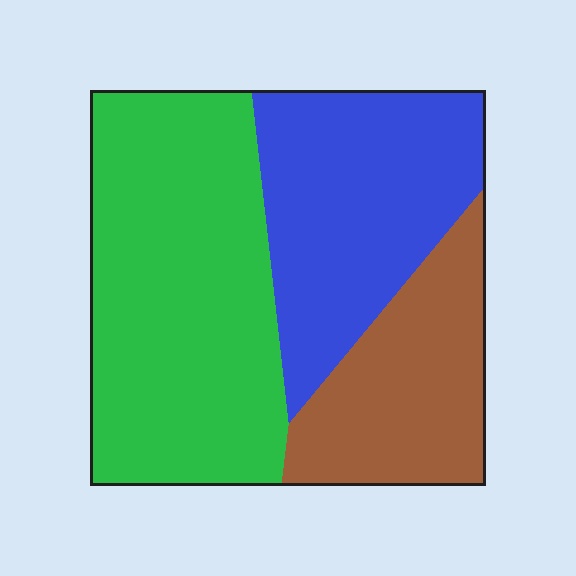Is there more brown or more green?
Green.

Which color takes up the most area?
Green, at roughly 45%.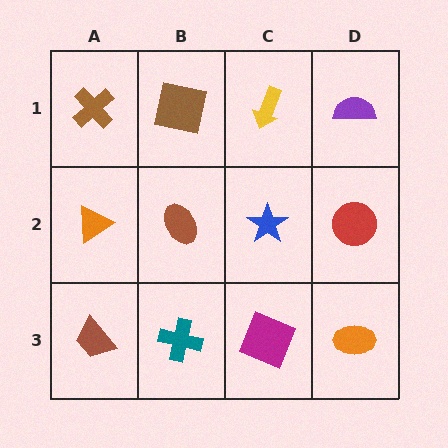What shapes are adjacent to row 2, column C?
A yellow arrow (row 1, column C), a magenta square (row 3, column C), a brown ellipse (row 2, column B), a red circle (row 2, column D).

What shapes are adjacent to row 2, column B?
A brown square (row 1, column B), a teal cross (row 3, column B), an orange triangle (row 2, column A), a blue star (row 2, column C).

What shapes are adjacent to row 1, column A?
An orange triangle (row 2, column A), a brown square (row 1, column B).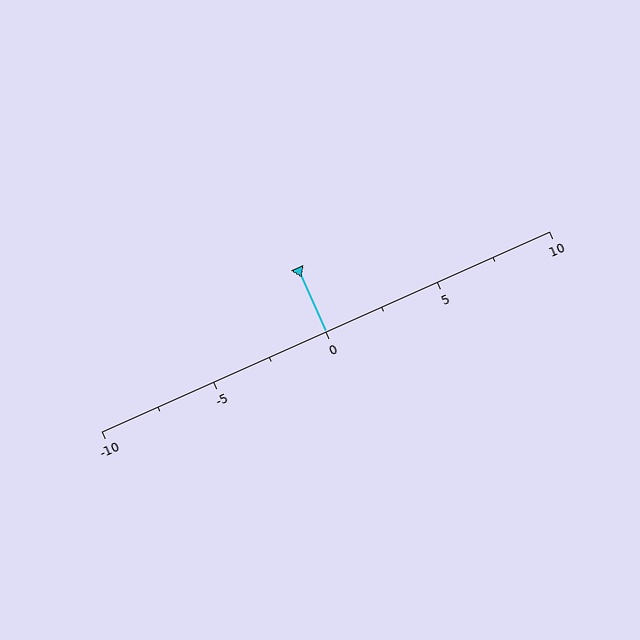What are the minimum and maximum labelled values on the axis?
The axis runs from -10 to 10.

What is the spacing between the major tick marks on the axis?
The major ticks are spaced 5 apart.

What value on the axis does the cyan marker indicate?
The marker indicates approximately 0.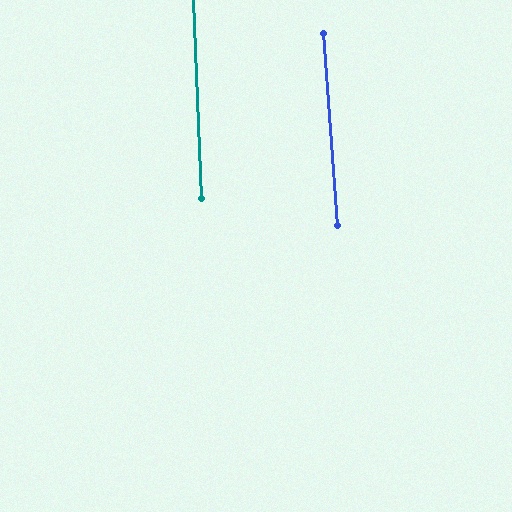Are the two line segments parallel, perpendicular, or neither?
Parallel — their directions differ by only 1.8°.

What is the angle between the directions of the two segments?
Approximately 2 degrees.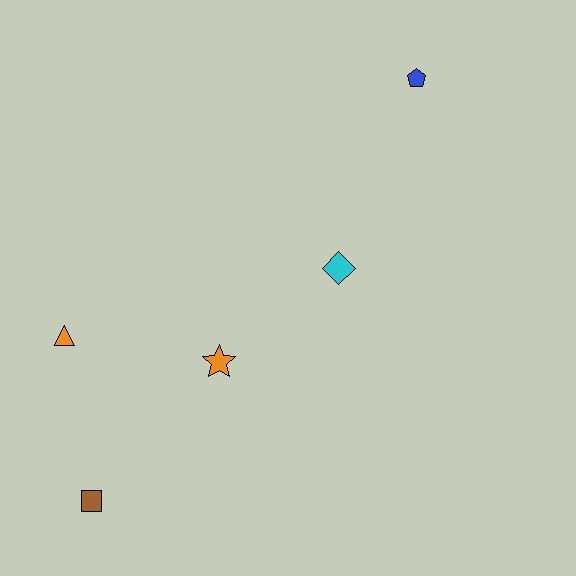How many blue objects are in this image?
There is 1 blue object.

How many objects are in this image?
There are 5 objects.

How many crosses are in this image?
There are no crosses.